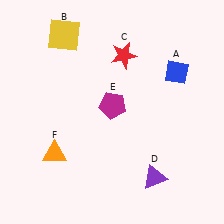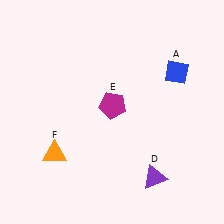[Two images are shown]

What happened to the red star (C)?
The red star (C) was removed in Image 2. It was in the top-right area of Image 1.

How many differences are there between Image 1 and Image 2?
There are 2 differences between the two images.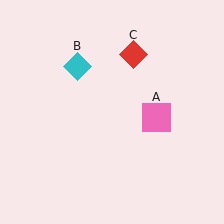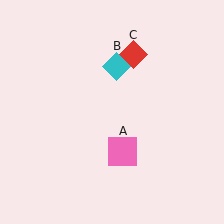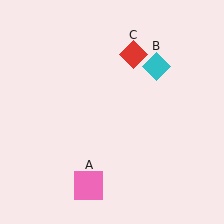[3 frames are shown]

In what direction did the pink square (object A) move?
The pink square (object A) moved down and to the left.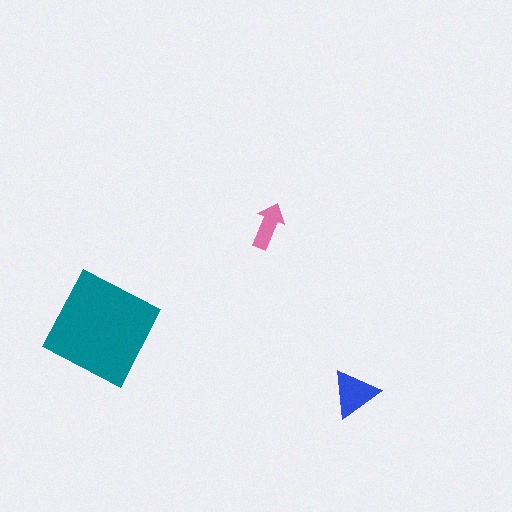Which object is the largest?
The teal square.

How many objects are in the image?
There are 3 objects in the image.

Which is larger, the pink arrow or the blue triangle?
The blue triangle.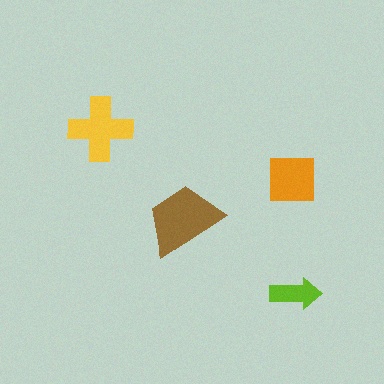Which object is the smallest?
The lime arrow.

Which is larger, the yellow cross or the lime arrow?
The yellow cross.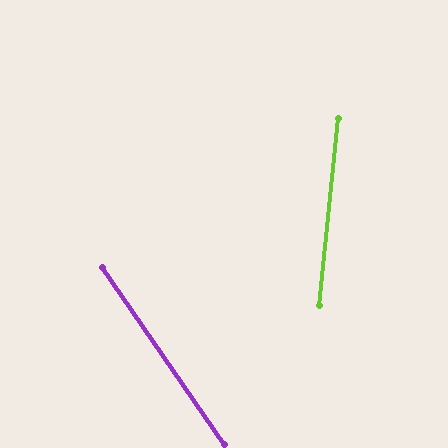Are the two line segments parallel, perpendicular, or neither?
Neither parallel nor perpendicular — they differ by about 40°.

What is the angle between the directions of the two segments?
Approximately 40 degrees.